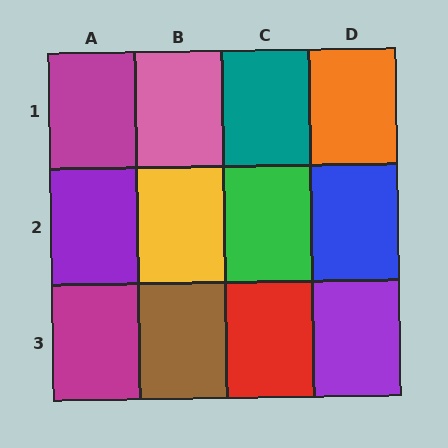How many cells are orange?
1 cell is orange.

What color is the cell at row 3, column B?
Brown.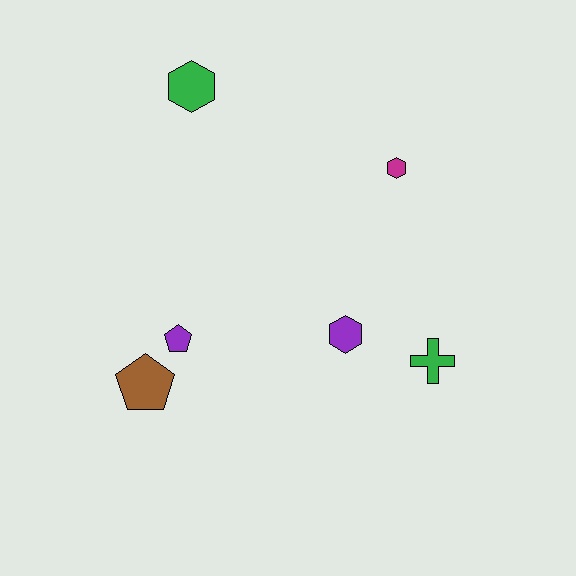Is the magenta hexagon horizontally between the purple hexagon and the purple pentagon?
No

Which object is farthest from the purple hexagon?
The green hexagon is farthest from the purple hexagon.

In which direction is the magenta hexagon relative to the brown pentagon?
The magenta hexagon is to the right of the brown pentagon.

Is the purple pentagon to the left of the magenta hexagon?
Yes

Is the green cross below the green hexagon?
Yes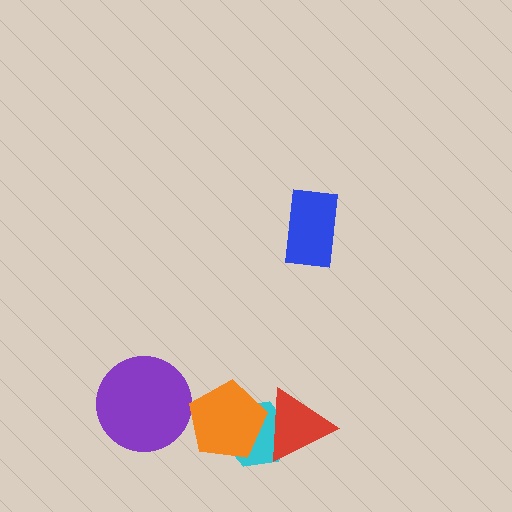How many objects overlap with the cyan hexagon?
2 objects overlap with the cyan hexagon.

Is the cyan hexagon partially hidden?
Yes, it is partially covered by another shape.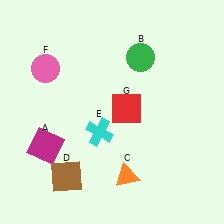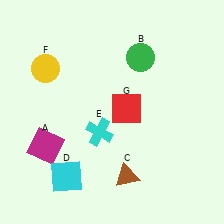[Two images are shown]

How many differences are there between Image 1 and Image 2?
There are 3 differences between the two images.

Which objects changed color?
C changed from orange to brown. D changed from brown to cyan. F changed from pink to yellow.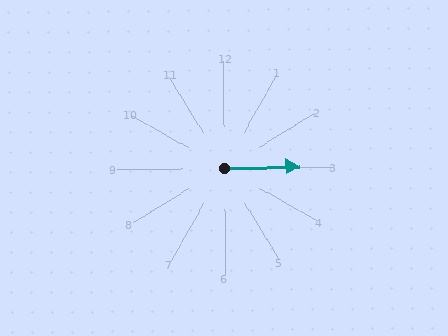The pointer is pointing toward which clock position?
Roughly 3 o'clock.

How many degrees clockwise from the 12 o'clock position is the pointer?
Approximately 89 degrees.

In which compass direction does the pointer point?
East.